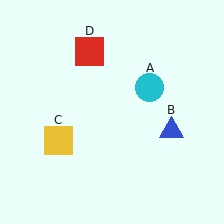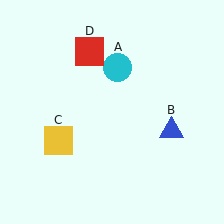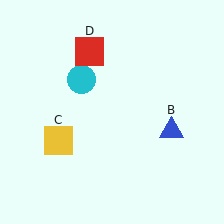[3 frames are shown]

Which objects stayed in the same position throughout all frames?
Blue triangle (object B) and yellow square (object C) and red square (object D) remained stationary.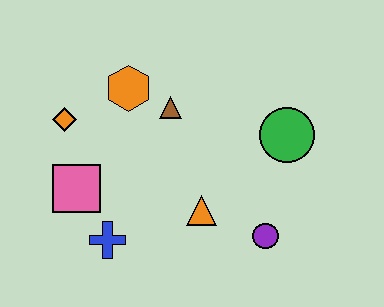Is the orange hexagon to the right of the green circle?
No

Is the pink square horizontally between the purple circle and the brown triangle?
No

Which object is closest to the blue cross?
The pink square is closest to the blue cross.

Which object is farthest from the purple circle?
The orange diamond is farthest from the purple circle.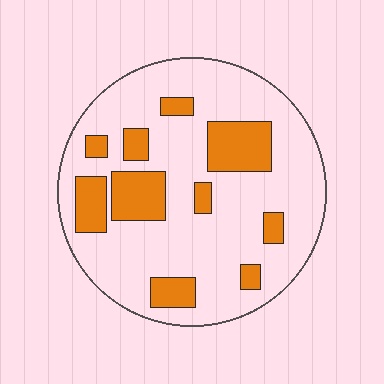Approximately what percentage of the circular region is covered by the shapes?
Approximately 25%.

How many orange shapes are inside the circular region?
10.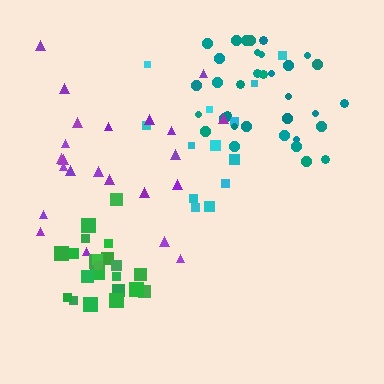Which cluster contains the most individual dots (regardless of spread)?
Teal (34).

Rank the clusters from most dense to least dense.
green, teal, cyan, purple.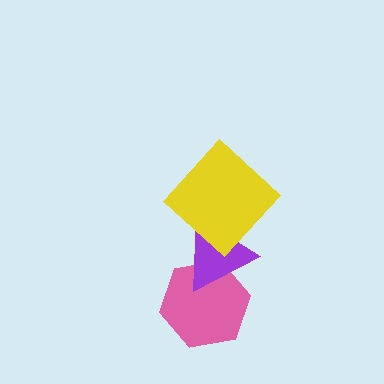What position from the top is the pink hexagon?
The pink hexagon is 3rd from the top.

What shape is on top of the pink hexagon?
The purple triangle is on top of the pink hexagon.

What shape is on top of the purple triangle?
The yellow diamond is on top of the purple triangle.